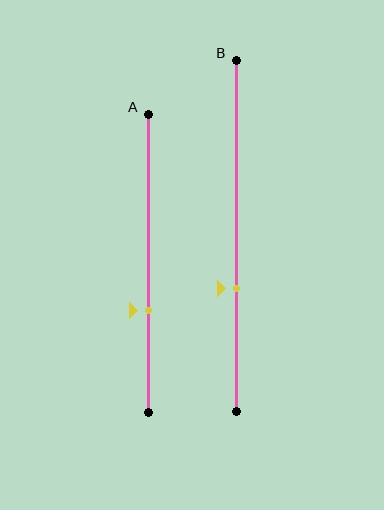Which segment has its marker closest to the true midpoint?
Segment B has its marker closest to the true midpoint.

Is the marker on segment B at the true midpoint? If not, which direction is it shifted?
No, the marker on segment B is shifted downward by about 15% of the segment length.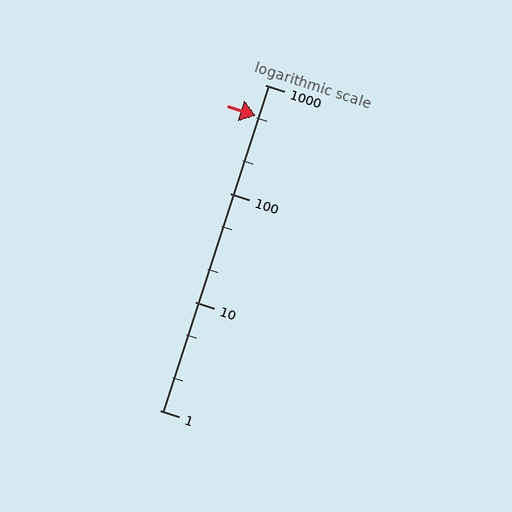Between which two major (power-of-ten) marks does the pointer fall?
The pointer is between 100 and 1000.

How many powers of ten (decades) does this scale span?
The scale spans 3 decades, from 1 to 1000.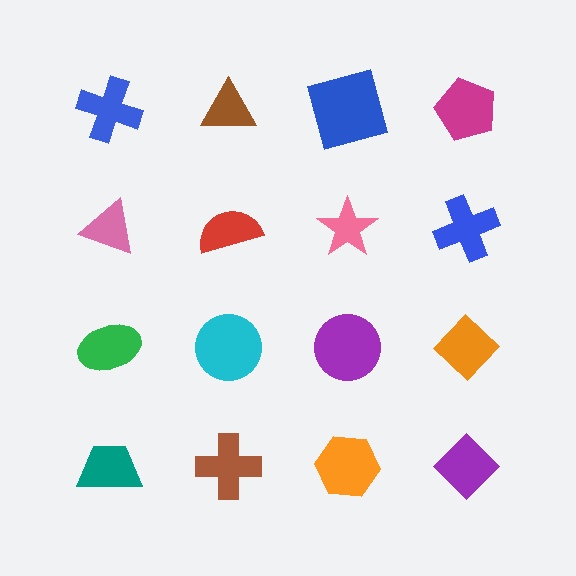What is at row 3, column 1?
A green ellipse.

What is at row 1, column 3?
A blue square.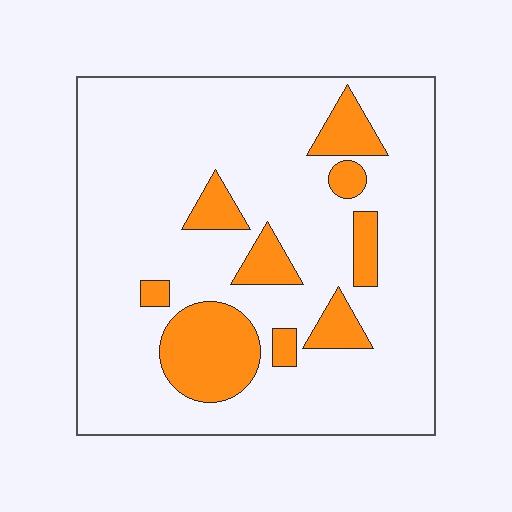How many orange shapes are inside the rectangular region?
9.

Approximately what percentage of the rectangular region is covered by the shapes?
Approximately 20%.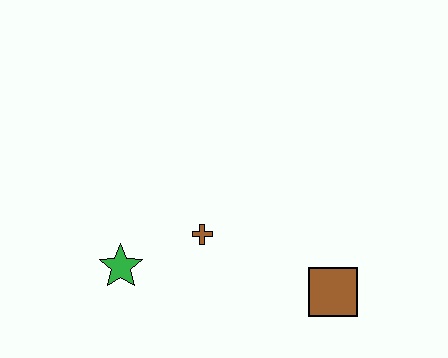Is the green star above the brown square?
Yes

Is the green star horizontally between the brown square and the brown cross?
No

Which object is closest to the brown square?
The brown cross is closest to the brown square.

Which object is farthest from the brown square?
The green star is farthest from the brown square.